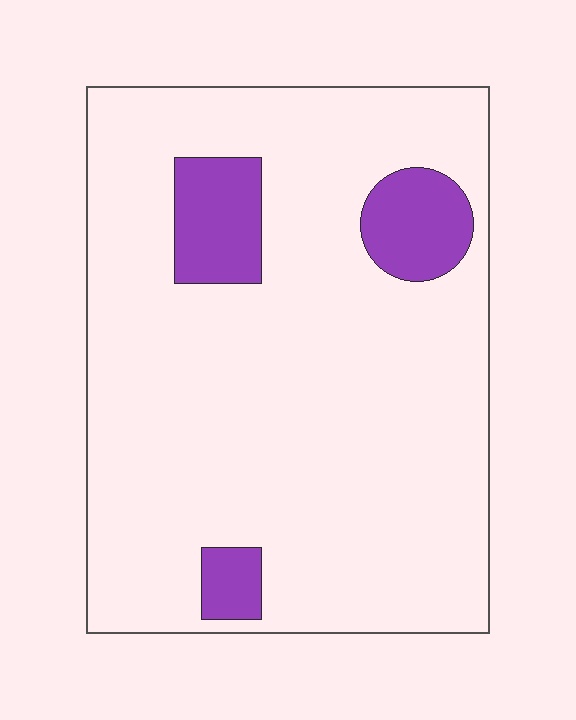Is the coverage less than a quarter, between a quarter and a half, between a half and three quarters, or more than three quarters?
Less than a quarter.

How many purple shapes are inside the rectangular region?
3.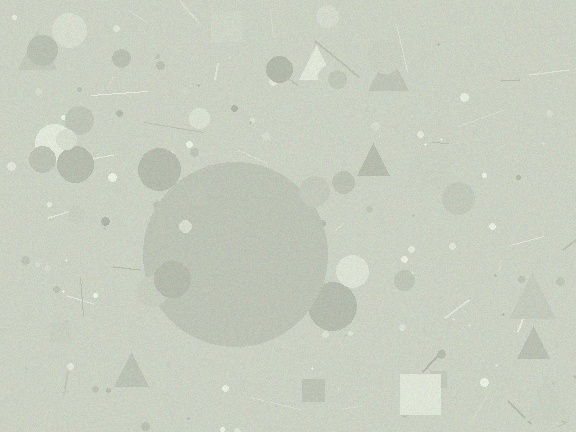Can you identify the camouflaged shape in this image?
The camouflaged shape is a circle.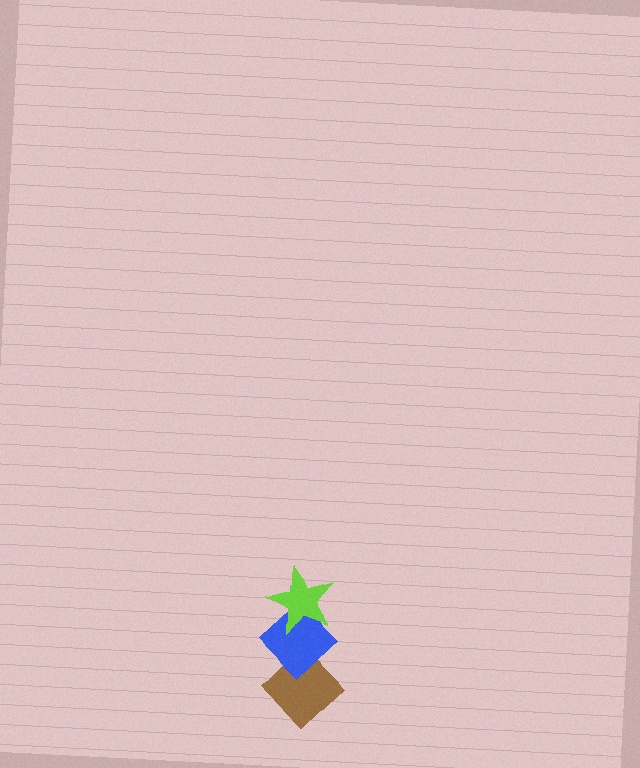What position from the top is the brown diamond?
The brown diamond is 3rd from the top.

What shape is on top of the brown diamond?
The blue diamond is on top of the brown diamond.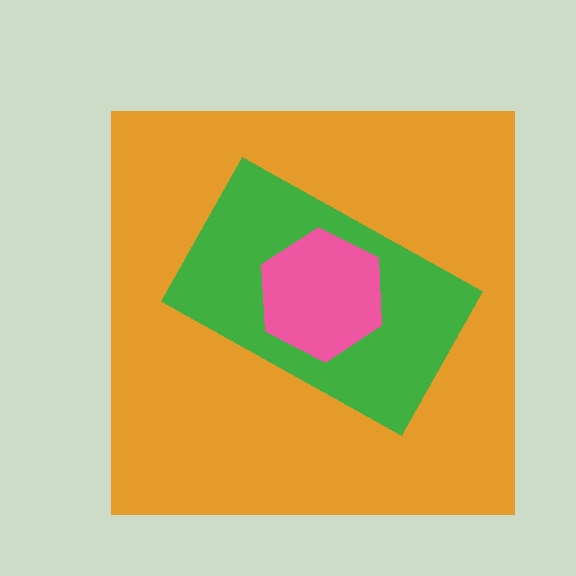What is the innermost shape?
The pink hexagon.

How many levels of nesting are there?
3.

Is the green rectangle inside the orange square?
Yes.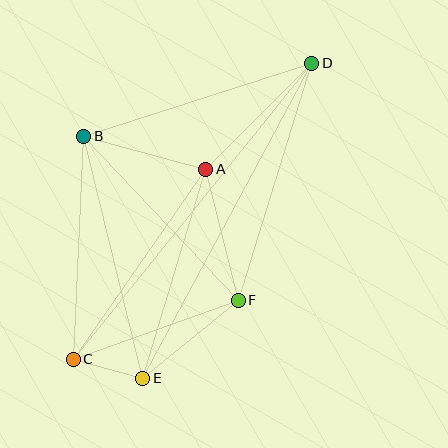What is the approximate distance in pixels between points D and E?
The distance between D and E is approximately 358 pixels.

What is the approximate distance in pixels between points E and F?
The distance between E and F is approximately 123 pixels.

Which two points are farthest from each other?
Points C and D are farthest from each other.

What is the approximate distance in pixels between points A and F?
The distance between A and F is approximately 135 pixels.